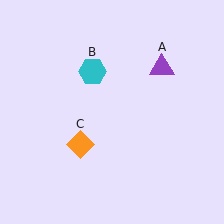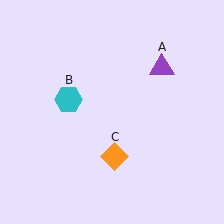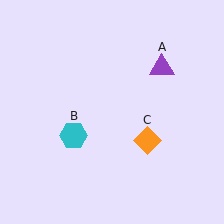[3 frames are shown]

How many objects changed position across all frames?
2 objects changed position: cyan hexagon (object B), orange diamond (object C).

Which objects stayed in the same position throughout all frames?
Purple triangle (object A) remained stationary.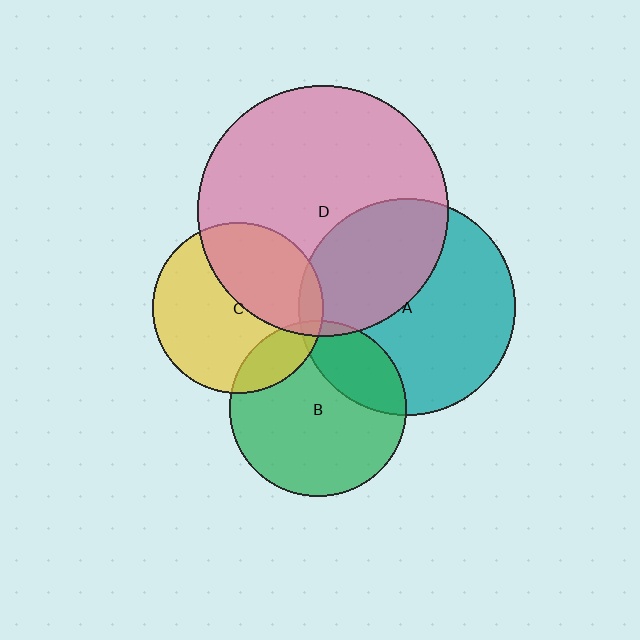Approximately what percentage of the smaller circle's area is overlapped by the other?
Approximately 25%.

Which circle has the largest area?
Circle D (pink).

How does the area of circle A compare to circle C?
Approximately 1.6 times.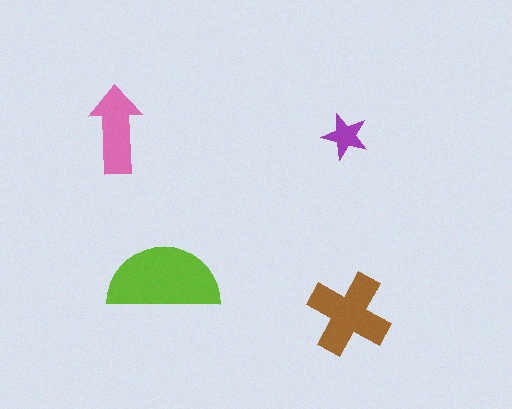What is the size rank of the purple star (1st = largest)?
4th.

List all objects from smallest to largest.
The purple star, the pink arrow, the brown cross, the lime semicircle.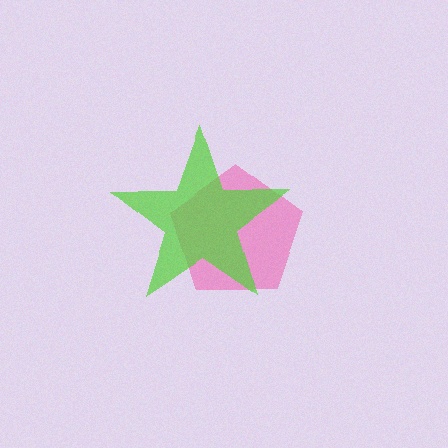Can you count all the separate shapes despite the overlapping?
Yes, there are 2 separate shapes.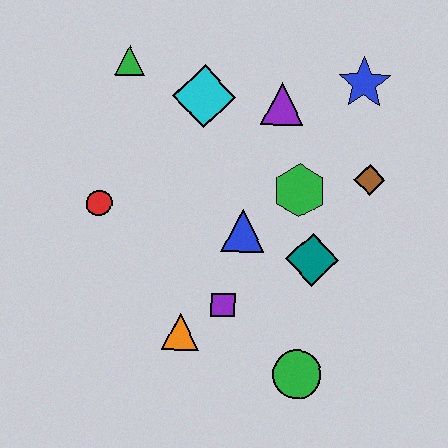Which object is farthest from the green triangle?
The green circle is farthest from the green triangle.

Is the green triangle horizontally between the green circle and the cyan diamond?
No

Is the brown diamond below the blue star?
Yes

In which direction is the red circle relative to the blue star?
The red circle is to the left of the blue star.